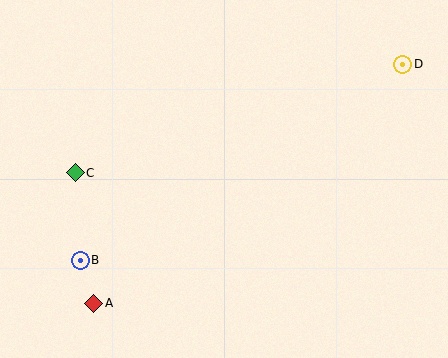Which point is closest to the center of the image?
Point C at (75, 173) is closest to the center.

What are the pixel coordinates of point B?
Point B is at (80, 260).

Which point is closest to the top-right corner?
Point D is closest to the top-right corner.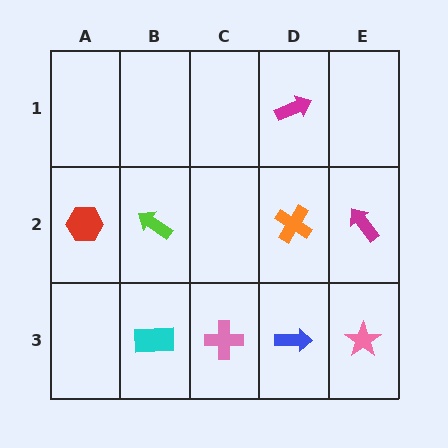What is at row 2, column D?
An orange cross.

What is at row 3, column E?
A pink star.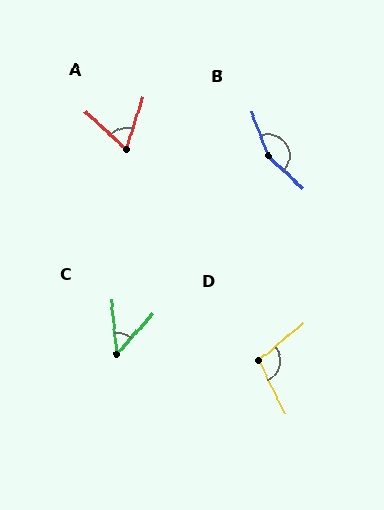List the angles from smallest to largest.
C (47°), A (65°), D (103°), B (152°).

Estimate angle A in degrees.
Approximately 65 degrees.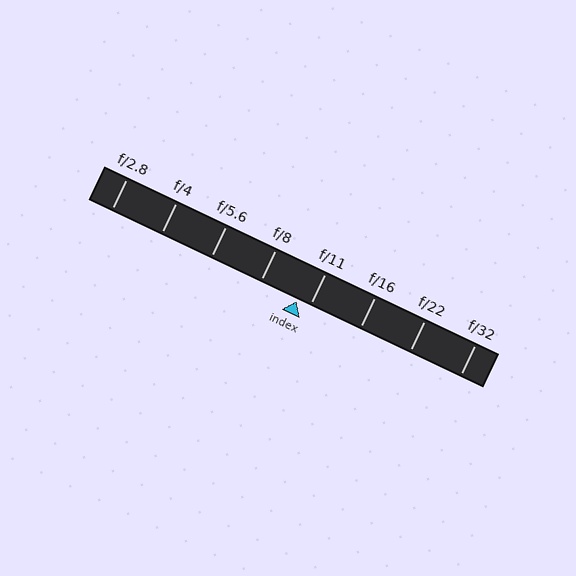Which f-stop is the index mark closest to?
The index mark is closest to f/11.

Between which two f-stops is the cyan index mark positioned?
The index mark is between f/8 and f/11.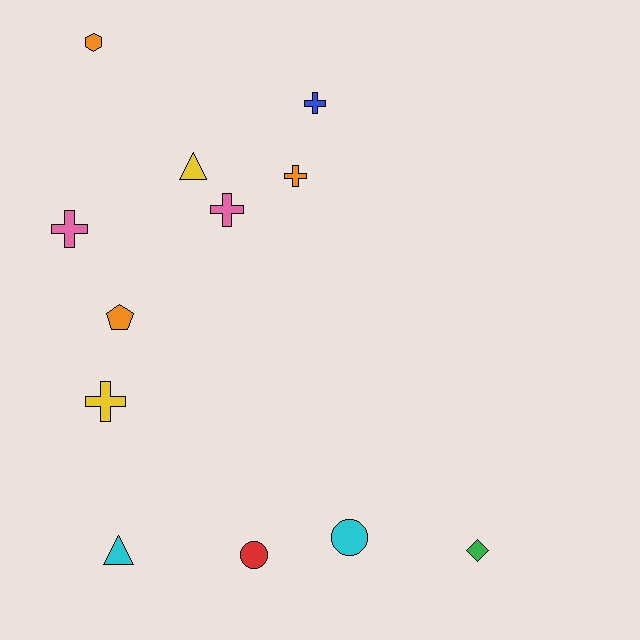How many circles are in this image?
There are 2 circles.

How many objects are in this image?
There are 12 objects.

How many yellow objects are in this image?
There are 2 yellow objects.